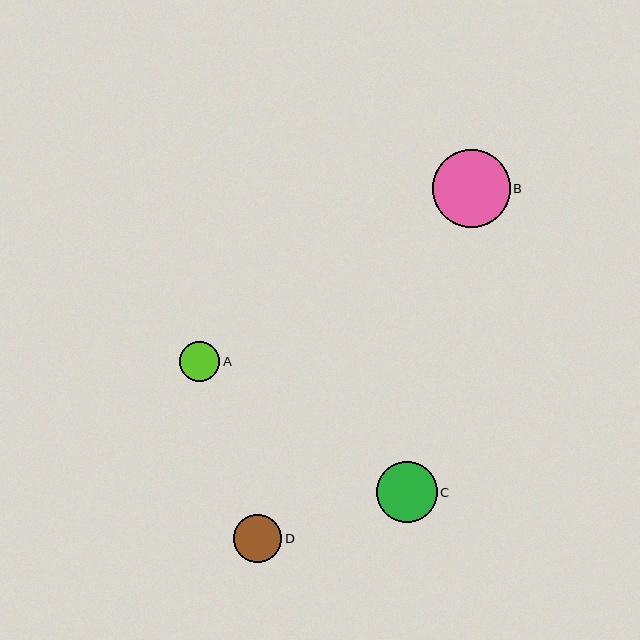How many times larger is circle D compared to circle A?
Circle D is approximately 1.2 times the size of circle A.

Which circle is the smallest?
Circle A is the smallest with a size of approximately 40 pixels.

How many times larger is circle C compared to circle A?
Circle C is approximately 1.5 times the size of circle A.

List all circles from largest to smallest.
From largest to smallest: B, C, D, A.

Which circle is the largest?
Circle B is the largest with a size of approximately 78 pixels.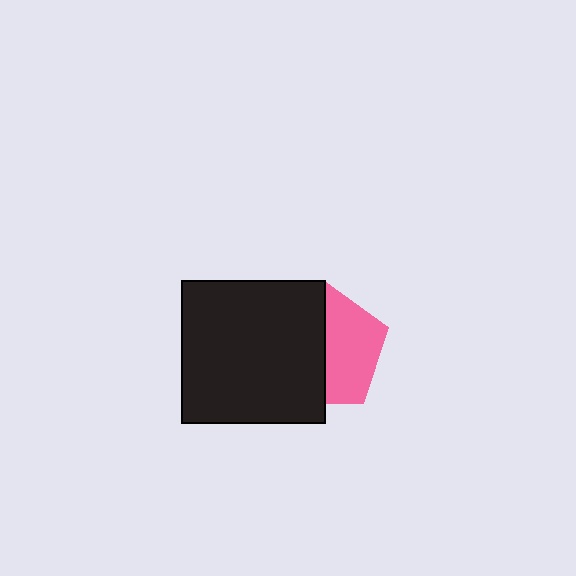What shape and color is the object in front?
The object in front is a black square.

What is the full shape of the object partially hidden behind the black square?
The partially hidden object is a pink pentagon.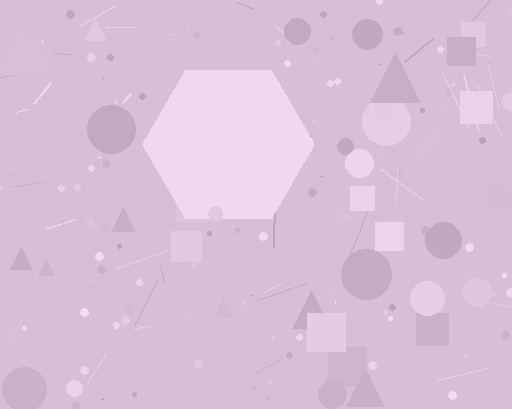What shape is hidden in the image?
A hexagon is hidden in the image.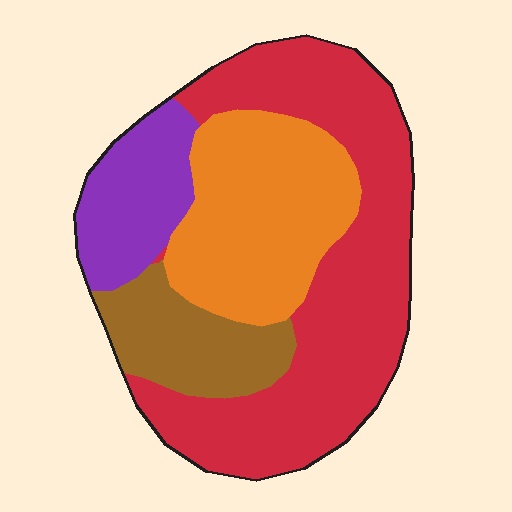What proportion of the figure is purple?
Purple takes up about one eighth (1/8) of the figure.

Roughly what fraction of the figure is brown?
Brown covers 14% of the figure.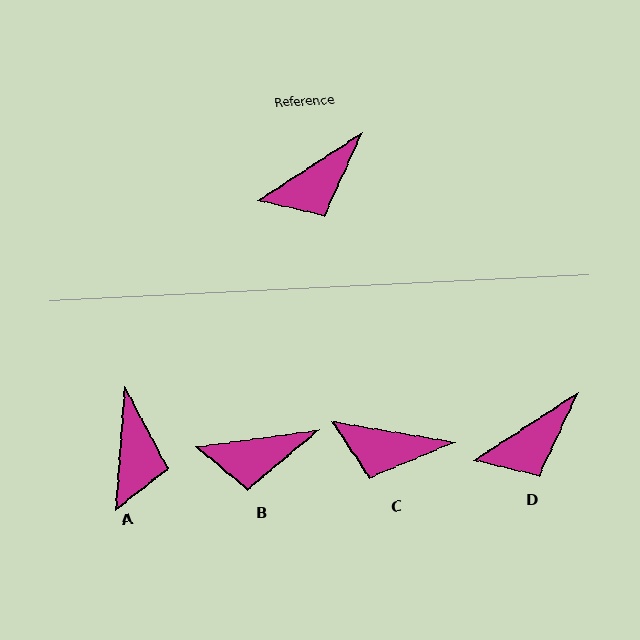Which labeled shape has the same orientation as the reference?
D.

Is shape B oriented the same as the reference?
No, it is off by about 26 degrees.